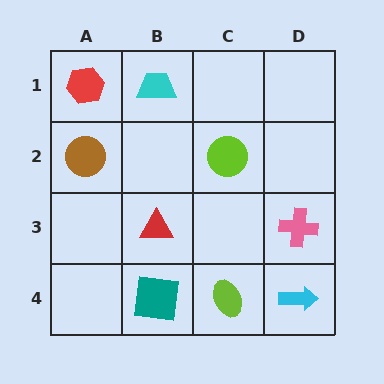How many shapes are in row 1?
2 shapes.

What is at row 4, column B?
A teal square.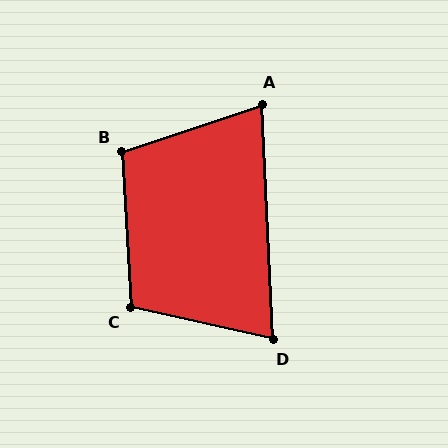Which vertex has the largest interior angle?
C, at approximately 106 degrees.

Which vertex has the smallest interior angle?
A, at approximately 74 degrees.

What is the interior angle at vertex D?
Approximately 75 degrees (acute).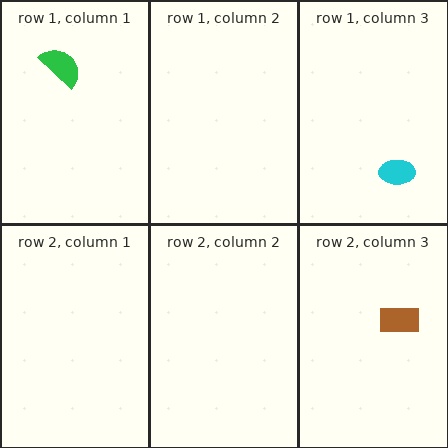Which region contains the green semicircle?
The row 1, column 1 region.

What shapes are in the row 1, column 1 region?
The green semicircle.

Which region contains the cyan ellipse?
The row 1, column 3 region.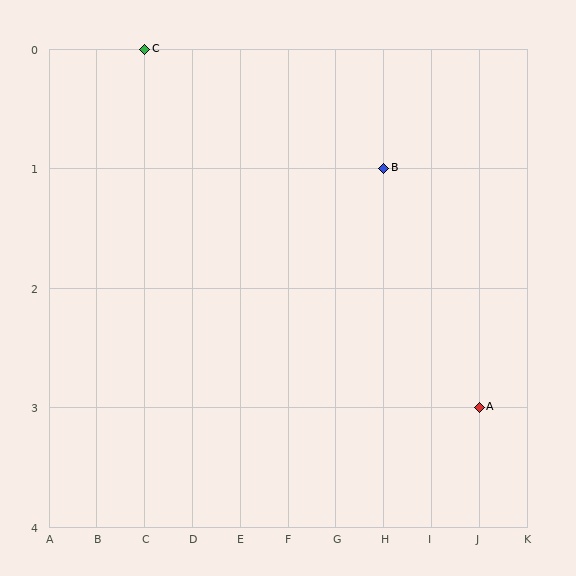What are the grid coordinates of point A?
Point A is at grid coordinates (J, 3).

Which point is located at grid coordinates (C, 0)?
Point C is at (C, 0).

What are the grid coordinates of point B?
Point B is at grid coordinates (H, 1).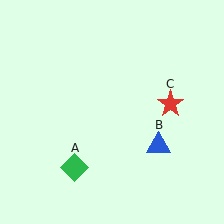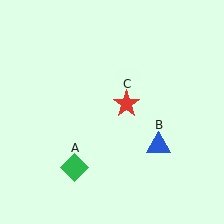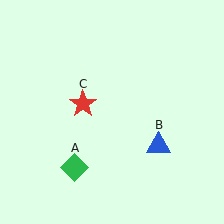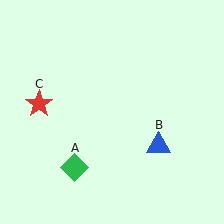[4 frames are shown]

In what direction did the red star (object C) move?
The red star (object C) moved left.